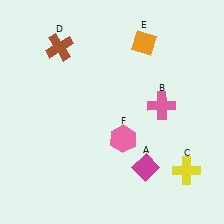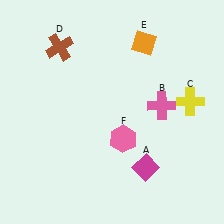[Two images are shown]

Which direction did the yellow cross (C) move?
The yellow cross (C) moved up.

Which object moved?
The yellow cross (C) moved up.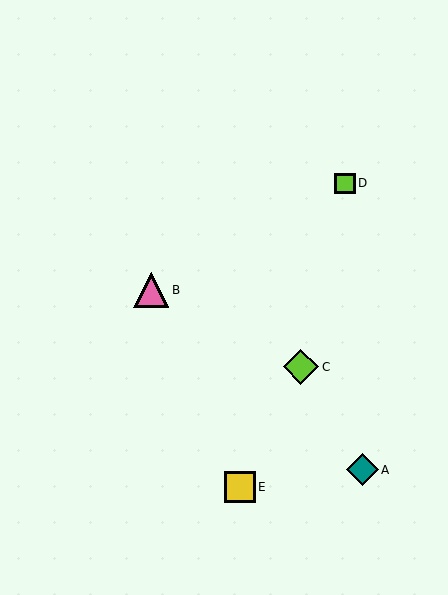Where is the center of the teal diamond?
The center of the teal diamond is at (362, 470).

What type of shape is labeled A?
Shape A is a teal diamond.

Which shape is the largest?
The lime diamond (labeled C) is the largest.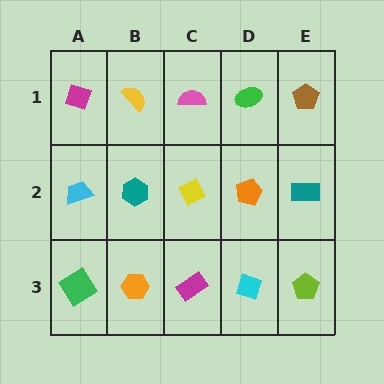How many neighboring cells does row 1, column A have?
2.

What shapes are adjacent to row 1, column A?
A cyan trapezoid (row 2, column A), a yellow semicircle (row 1, column B).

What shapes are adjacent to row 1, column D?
An orange pentagon (row 2, column D), a pink semicircle (row 1, column C), a brown pentagon (row 1, column E).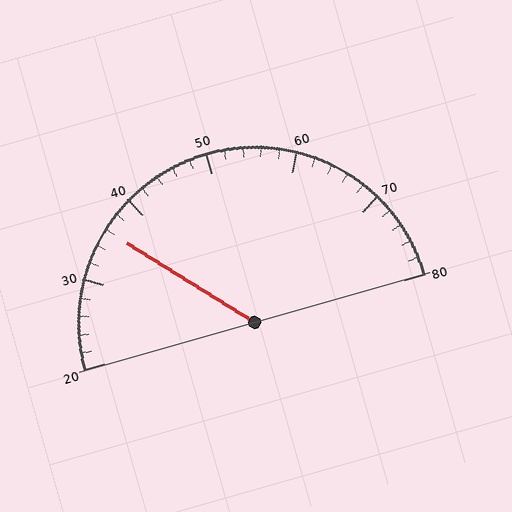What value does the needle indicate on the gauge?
The needle indicates approximately 36.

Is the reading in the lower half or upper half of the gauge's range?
The reading is in the lower half of the range (20 to 80).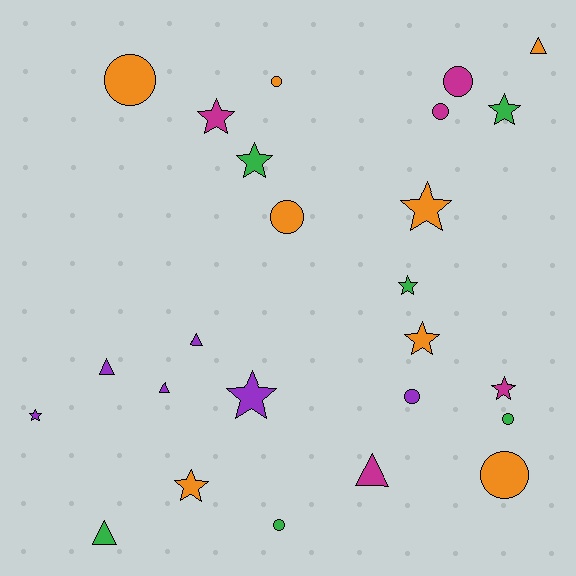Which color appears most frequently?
Orange, with 8 objects.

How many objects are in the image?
There are 25 objects.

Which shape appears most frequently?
Star, with 10 objects.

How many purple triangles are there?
There are 3 purple triangles.